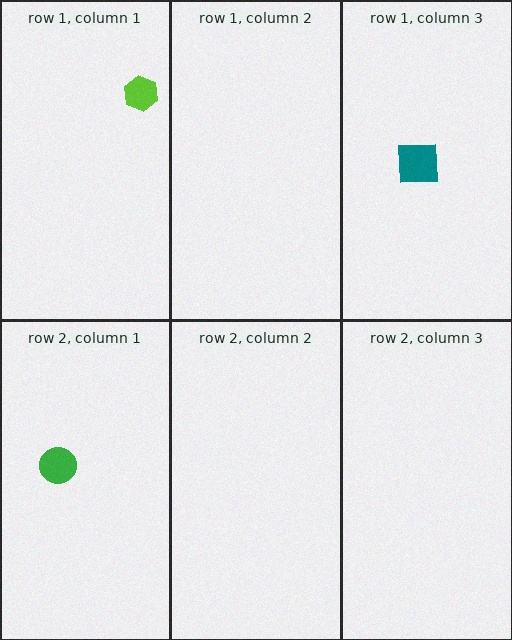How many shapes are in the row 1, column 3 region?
1.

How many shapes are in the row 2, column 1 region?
1.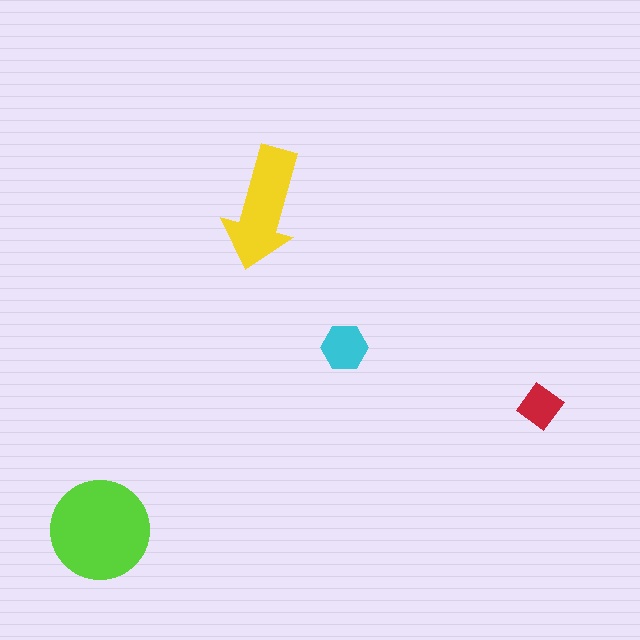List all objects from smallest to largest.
The red diamond, the cyan hexagon, the yellow arrow, the lime circle.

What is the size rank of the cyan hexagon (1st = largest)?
3rd.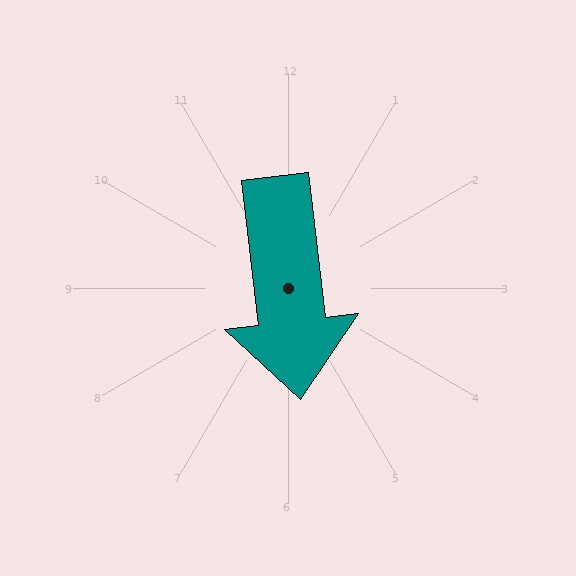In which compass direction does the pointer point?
South.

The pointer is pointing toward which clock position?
Roughly 6 o'clock.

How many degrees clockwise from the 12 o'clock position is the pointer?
Approximately 173 degrees.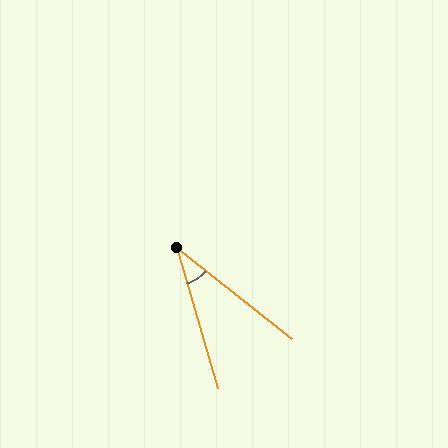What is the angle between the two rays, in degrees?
Approximately 35 degrees.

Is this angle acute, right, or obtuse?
It is acute.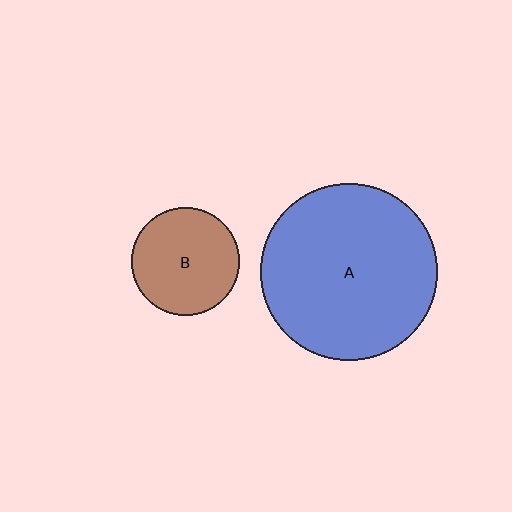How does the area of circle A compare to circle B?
Approximately 2.7 times.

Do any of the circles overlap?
No, none of the circles overlap.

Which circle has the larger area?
Circle A (blue).